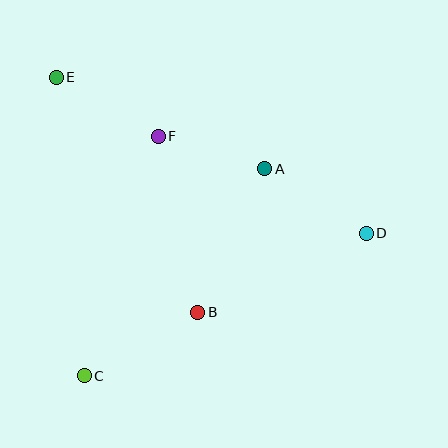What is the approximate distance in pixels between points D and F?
The distance between D and F is approximately 230 pixels.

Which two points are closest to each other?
Points A and F are closest to each other.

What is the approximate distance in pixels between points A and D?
The distance between A and D is approximately 121 pixels.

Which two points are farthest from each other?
Points D and E are farthest from each other.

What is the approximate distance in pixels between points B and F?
The distance between B and F is approximately 180 pixels.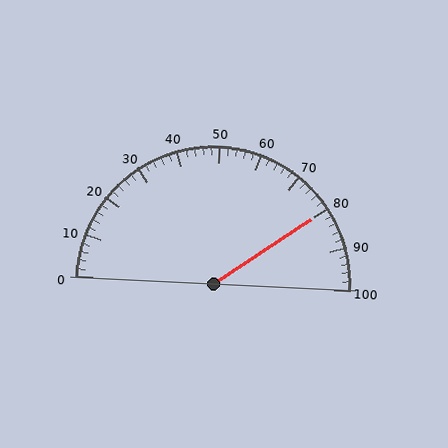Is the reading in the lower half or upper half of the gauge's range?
The reading is in the upper half of the range (0 to 100).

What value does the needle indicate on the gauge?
The needle indicates approximately 80.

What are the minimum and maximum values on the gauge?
The gauge ranges from 0 to 100.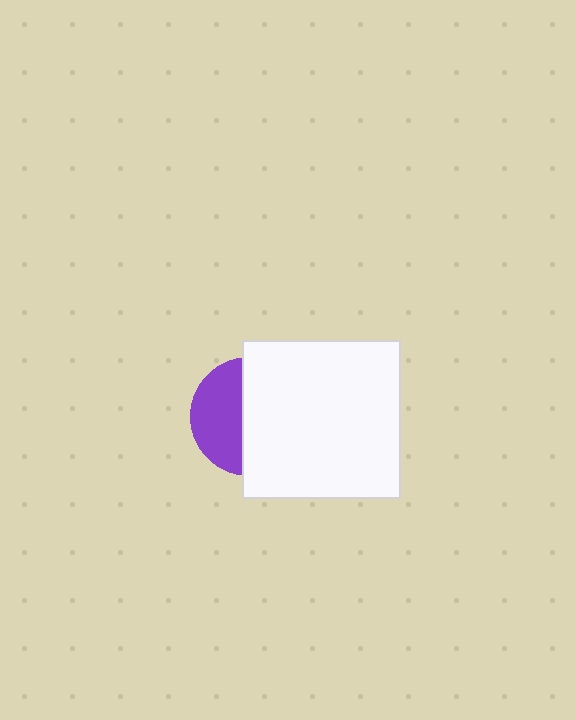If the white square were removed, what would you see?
You would see the complete purple circle.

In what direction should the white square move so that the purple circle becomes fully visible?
The white square should move right. That is the shortest direction to clear the overlap and leave the purple circle fully visible.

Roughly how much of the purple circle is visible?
A small part of it is visible (roughly 41%).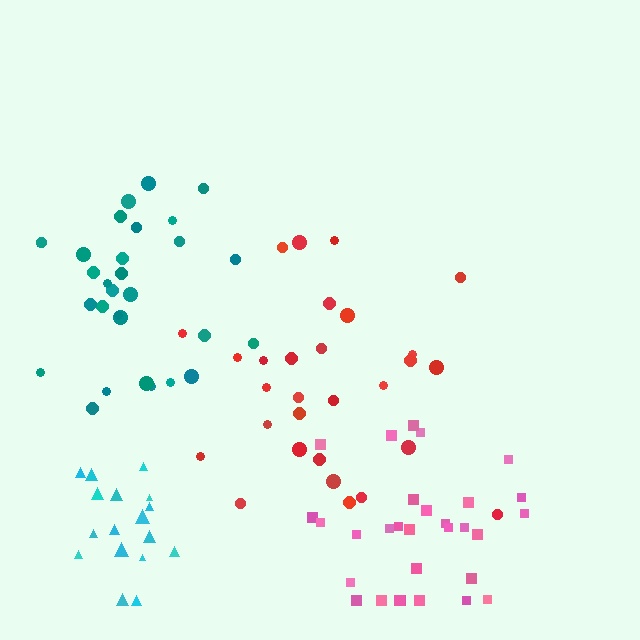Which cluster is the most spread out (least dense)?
Red.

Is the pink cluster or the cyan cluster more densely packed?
Pink.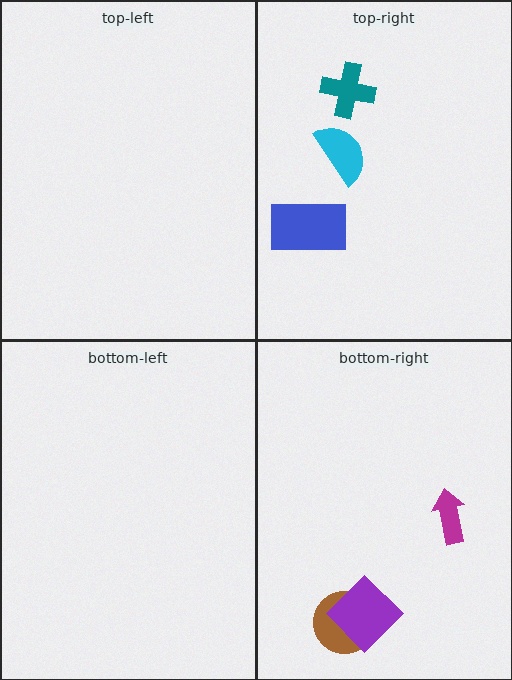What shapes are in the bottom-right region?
The magenta arrow, the brown circle, the purple diamond.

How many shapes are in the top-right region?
3.